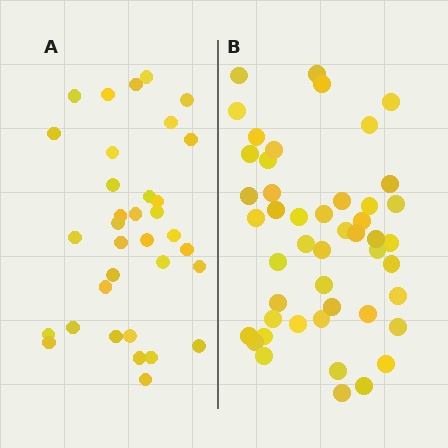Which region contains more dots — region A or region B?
Region B (the right region) has more dots.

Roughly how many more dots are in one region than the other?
Region B has approximately 15 more dots than region A.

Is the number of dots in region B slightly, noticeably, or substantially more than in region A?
Region B has noticeably more, but not dramatically so. The ratio is roughly 1.4 to 1.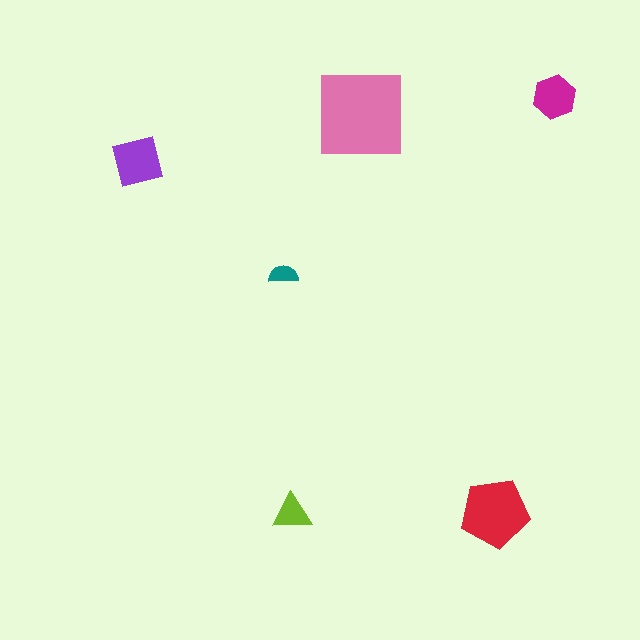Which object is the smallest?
The teal semicircle.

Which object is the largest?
The pink square.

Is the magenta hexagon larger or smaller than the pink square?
Smaller.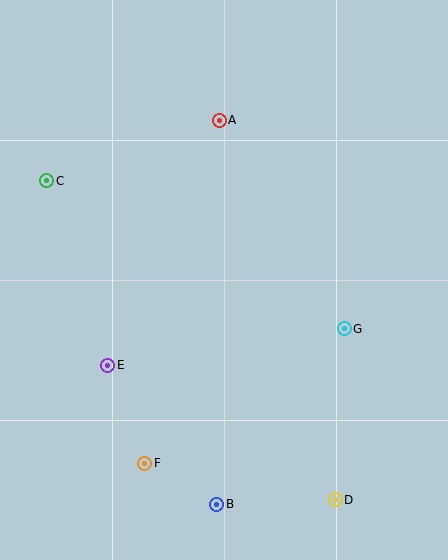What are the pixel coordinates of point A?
Point A is at (219, 120).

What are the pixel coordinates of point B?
Point B is at (217, 504).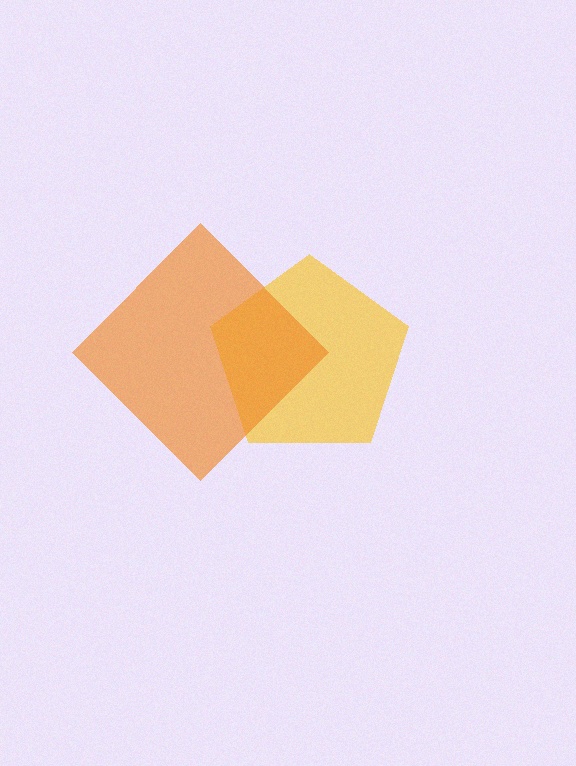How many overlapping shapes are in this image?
There are 2 overlapping shapes in the image.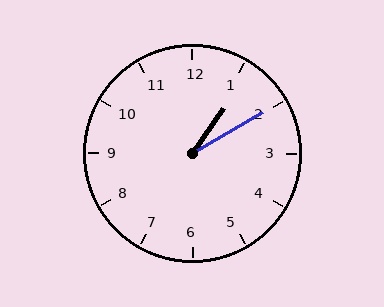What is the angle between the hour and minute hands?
Approximately 25 degrees.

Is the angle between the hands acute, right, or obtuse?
It is acute.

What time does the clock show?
1:10.